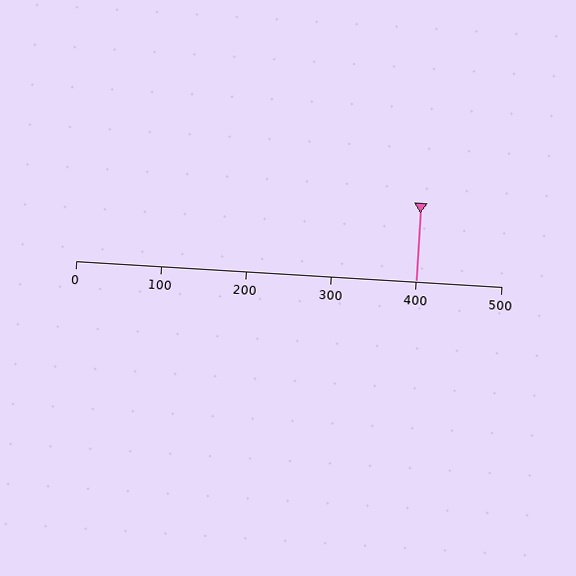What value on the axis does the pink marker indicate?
The marker indicates approximately 400.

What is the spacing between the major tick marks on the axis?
The major ticks are spaced 100 apart.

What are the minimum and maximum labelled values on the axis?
The axis runs from 0 to 500.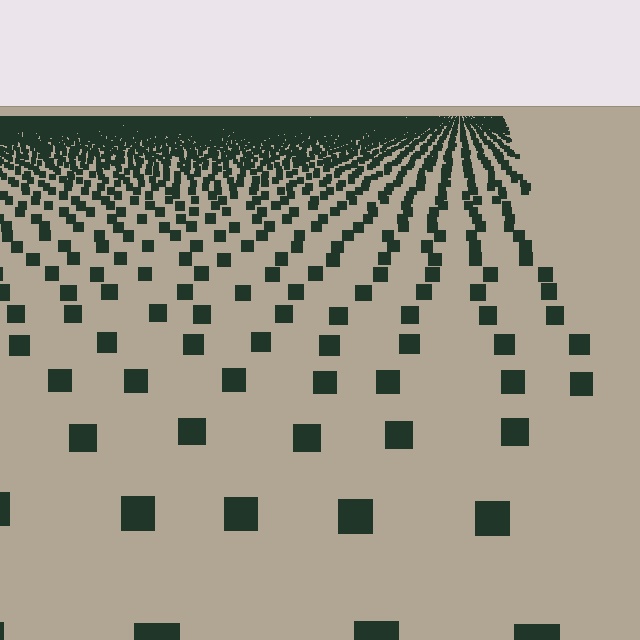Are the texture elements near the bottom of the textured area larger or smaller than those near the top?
Larger. Near the bottom, elements are closer to the viewer and appear at a bigger on-screen size.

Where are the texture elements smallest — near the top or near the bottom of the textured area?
Near the top.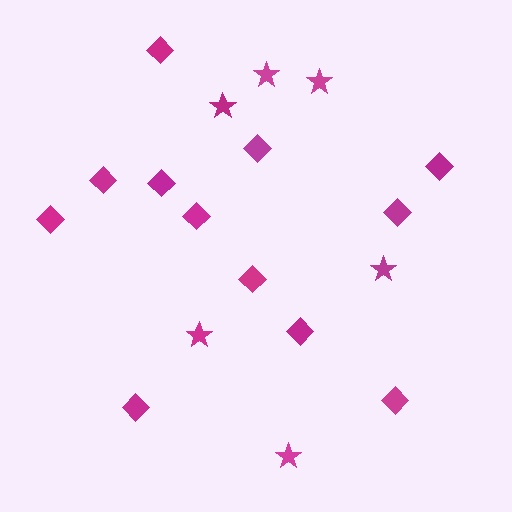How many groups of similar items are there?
There are 2 groups: one group of diamonds (12) and one group of stars (6).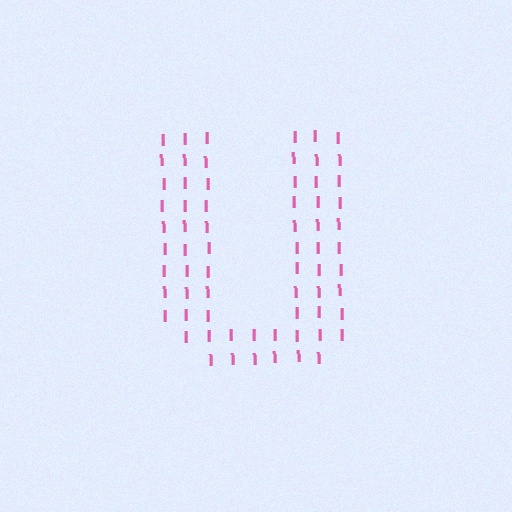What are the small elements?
The small elements are letter I's.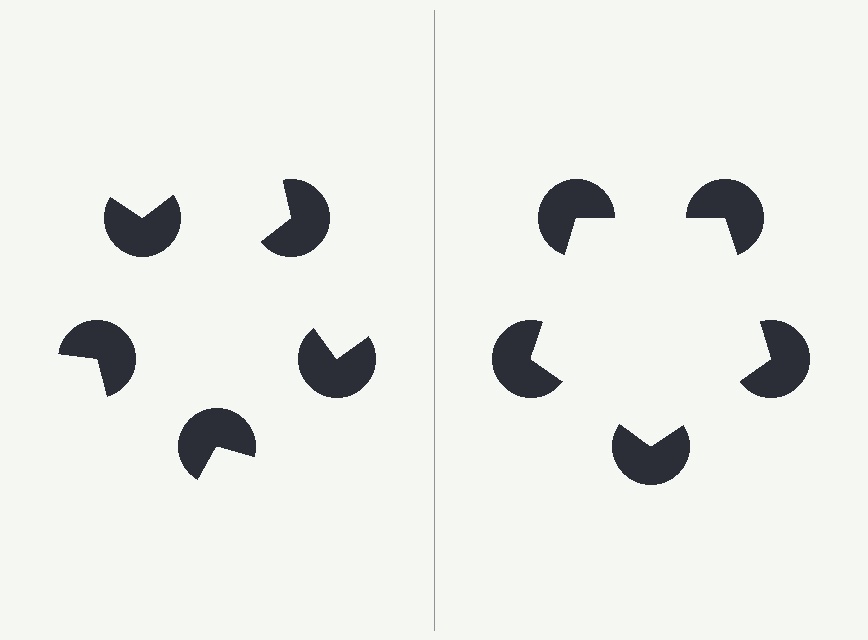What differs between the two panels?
The pac-man discs are positioned identically on both sides; only the wedge orientations differ. On the right they align to a pentagon; on the left they are misaligned.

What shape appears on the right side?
An illusory pentagon.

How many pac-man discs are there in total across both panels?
10 — 5 on each side.